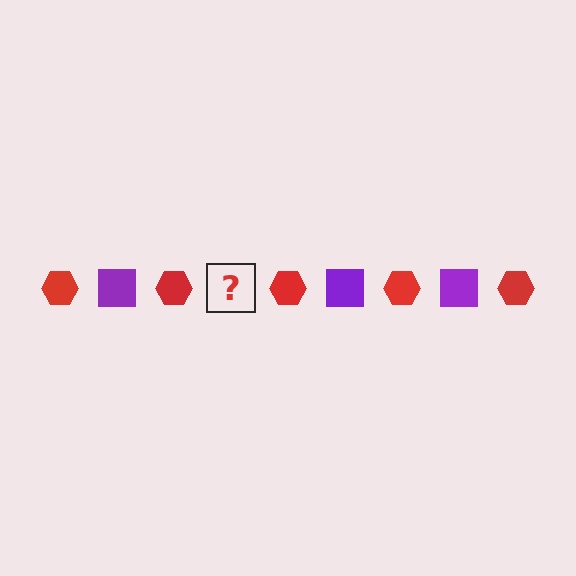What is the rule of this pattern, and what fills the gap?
The rule is that the pattern alternates between red hexagon and purple square. The gap should be filled with a purple square.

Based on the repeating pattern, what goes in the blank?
The blank should be a purple square.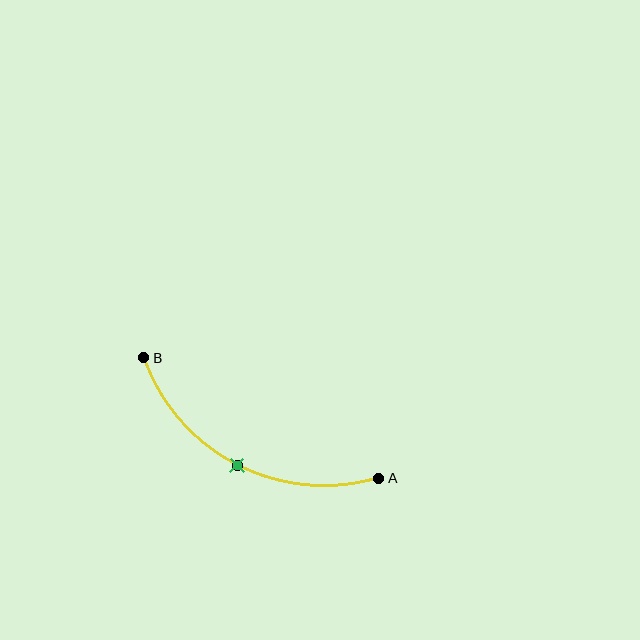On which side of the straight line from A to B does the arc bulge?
The arc bulges below the straight line connecting A and B.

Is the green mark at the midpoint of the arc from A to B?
Yes. The green mark lies on the arc at equal arc-length from both A and B — it is the arc midpoint.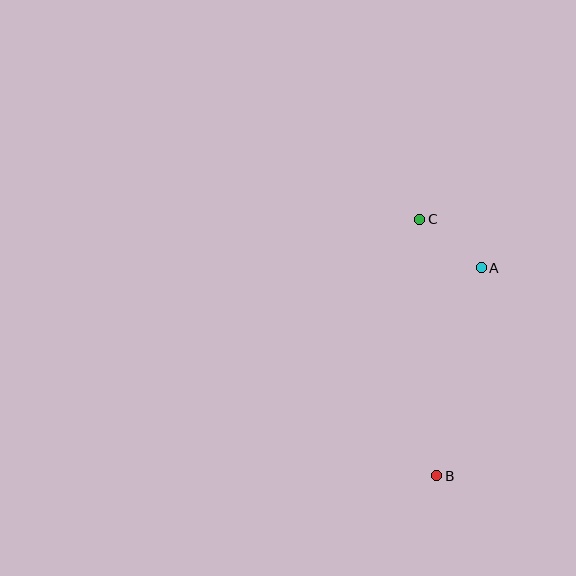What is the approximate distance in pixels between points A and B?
The distance between A and B is approximately 213 pixels.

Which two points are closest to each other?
Points A and C are closest to each other.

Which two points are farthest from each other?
Points B and C are farthest from each other.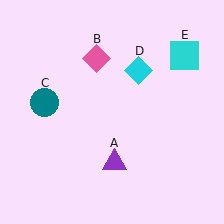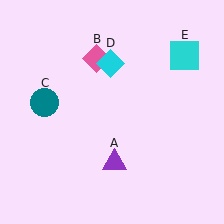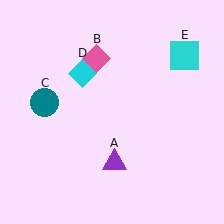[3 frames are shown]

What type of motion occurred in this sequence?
The cyan diamond (object D) rotated counterclockwise around the center of the scene.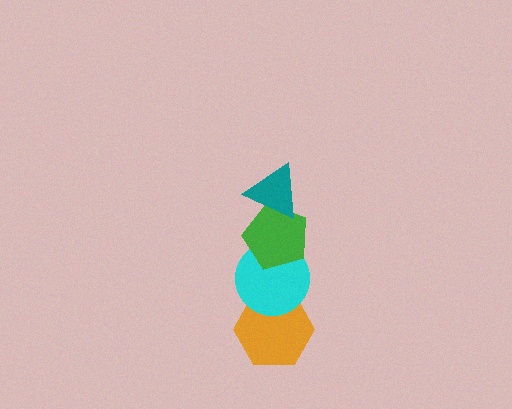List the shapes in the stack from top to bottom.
From top to bottom: the teal triangle, the green pentagon, the cyan circle, the orange hexagon.